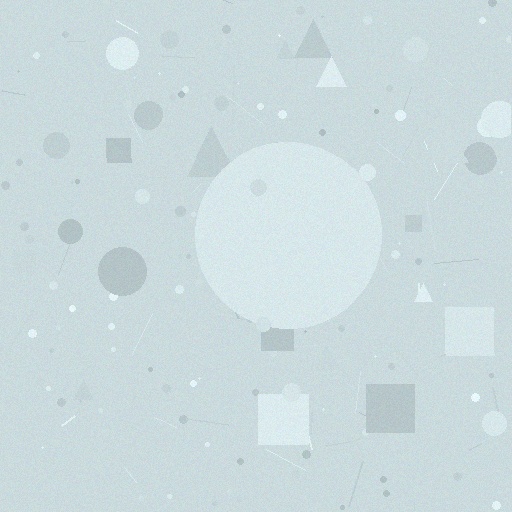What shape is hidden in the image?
A circle is hidden in the image.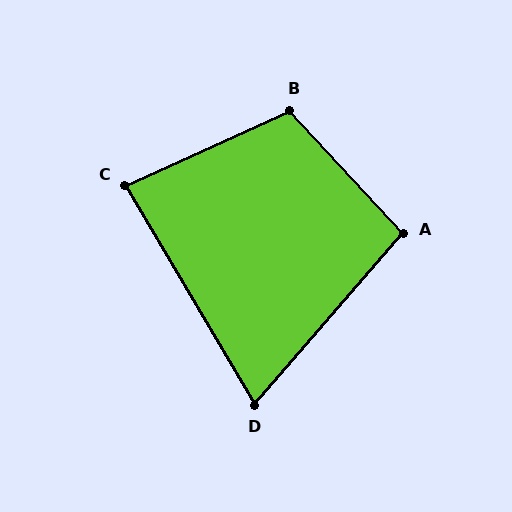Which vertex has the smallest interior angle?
D, at approximately 72 degrees.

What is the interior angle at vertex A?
Approximately 96 degrees (obtuse).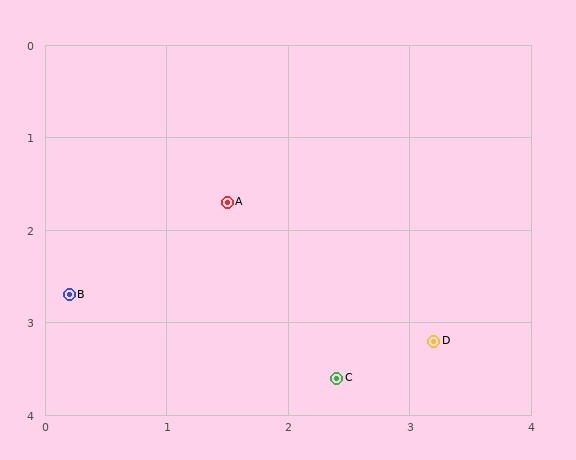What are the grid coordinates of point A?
Point A is at approximately (1.5, 1.7).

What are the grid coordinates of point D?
Point D is at approximately (3.2, 3.2).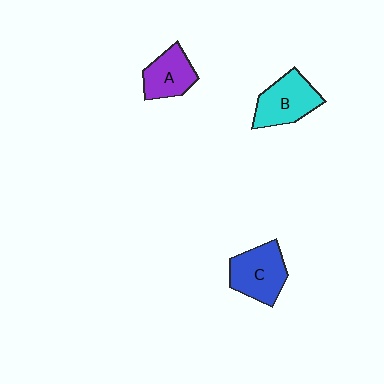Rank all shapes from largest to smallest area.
From largest to smallest: C (blue), B (cyan), A (purple).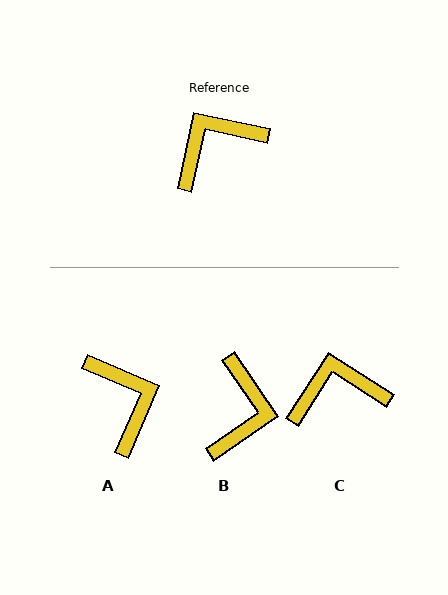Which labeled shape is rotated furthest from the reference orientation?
B, about 133 degrees away.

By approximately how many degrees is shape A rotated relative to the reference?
Approximately 101 degrees clockwise.